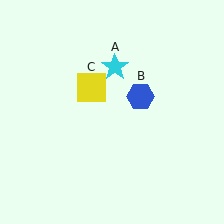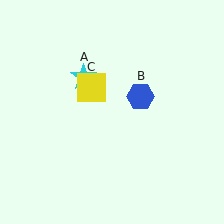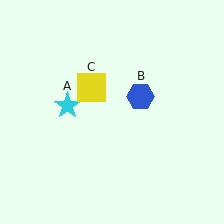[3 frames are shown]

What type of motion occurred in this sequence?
The cyan star (object A) rotated counterclockwise around the center of the scene.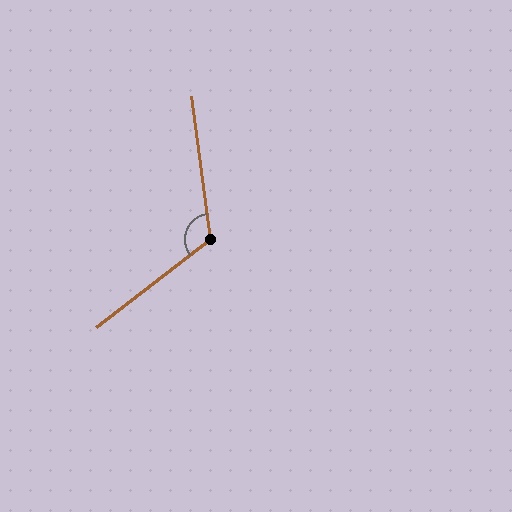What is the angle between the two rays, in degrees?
Approximately 121 degrees.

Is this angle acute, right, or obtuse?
It is obtuse.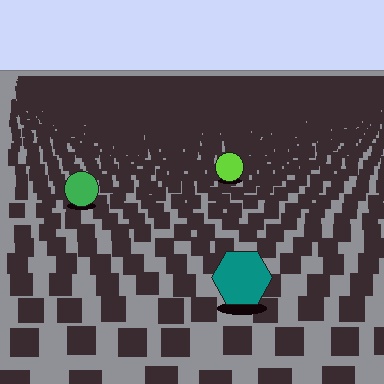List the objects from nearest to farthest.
From nearest to farthest: the teal hexagon, the green circle, the lime circle.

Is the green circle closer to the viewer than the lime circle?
Yes. The green circle is closer — you can tell from the texture gradient: the ground texture is coarser near it.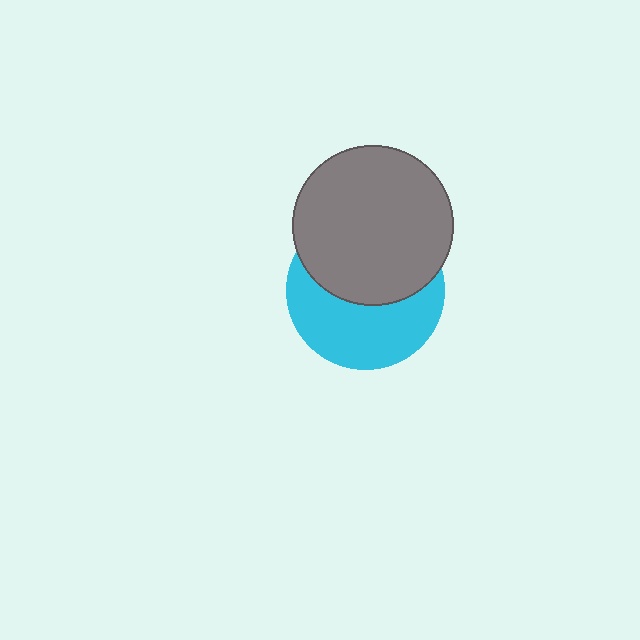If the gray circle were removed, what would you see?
You would see the complete cyan circle.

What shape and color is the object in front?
The object in front is a gray circle.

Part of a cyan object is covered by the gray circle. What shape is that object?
It is a circle.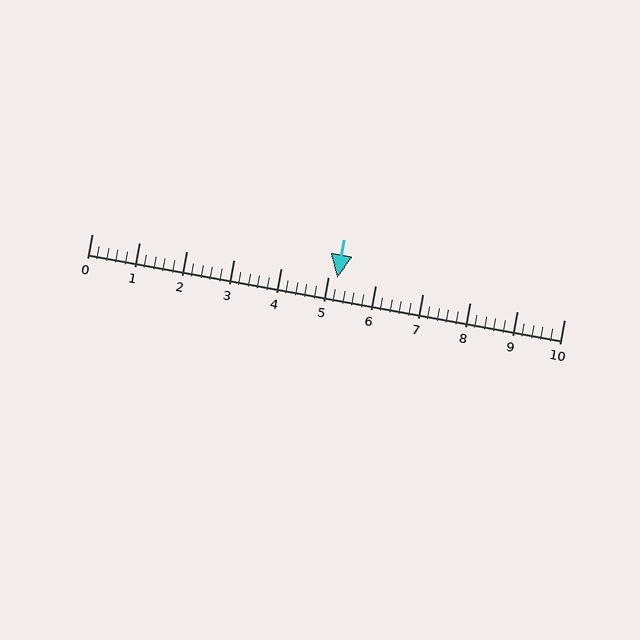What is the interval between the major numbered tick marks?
The major tick marks are spaced 1 units apart.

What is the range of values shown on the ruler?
The ruler shows values from 0 to 10.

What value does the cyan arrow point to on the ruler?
The cyan arrow points to approximately 5.2.